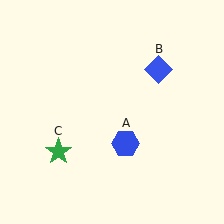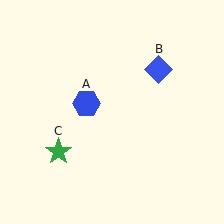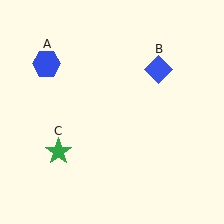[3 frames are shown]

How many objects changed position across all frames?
1 object changed position: blue hexagon (object A).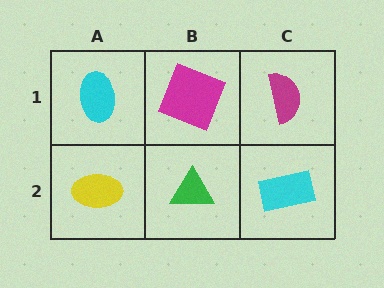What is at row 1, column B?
A magenta square.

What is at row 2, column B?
A green triangle.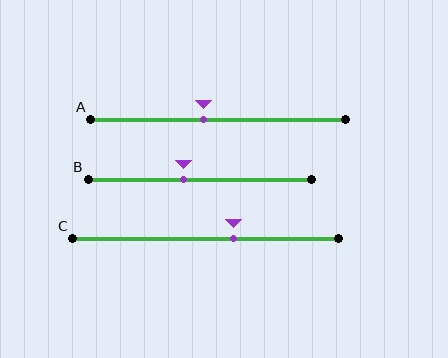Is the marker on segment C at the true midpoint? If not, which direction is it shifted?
No, the marker on segment C is shifted to the right by about 11% of the segment length.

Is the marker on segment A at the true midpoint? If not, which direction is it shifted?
No, the marker on segment A is shifted to the left by about 6% of the segment length.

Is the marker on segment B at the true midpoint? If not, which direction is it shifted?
No, the marker on segment B is shifted to the left by about 7% of the segment length.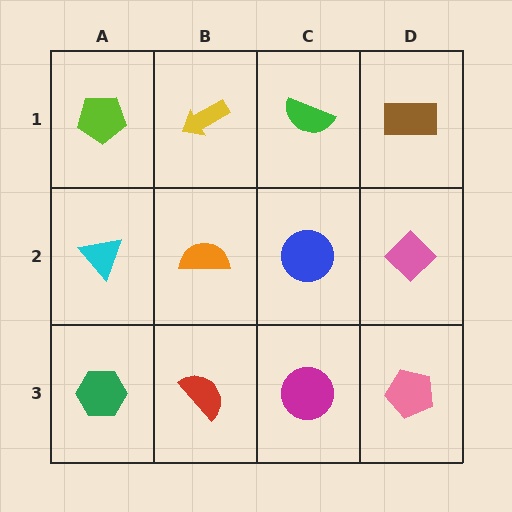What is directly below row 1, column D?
A pink diamond.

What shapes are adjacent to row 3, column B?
An orange semicircle (row 2, column B), a green hexagon (row 3, column A), a magenta circle (row 3, column C).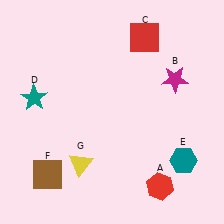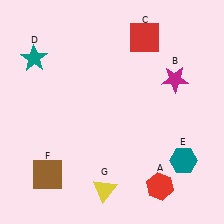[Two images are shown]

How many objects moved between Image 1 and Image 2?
2 objects moved between the two images.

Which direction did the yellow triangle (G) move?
The yellow triangle (G) moved down.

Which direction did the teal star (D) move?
The teal star (D) moved up.